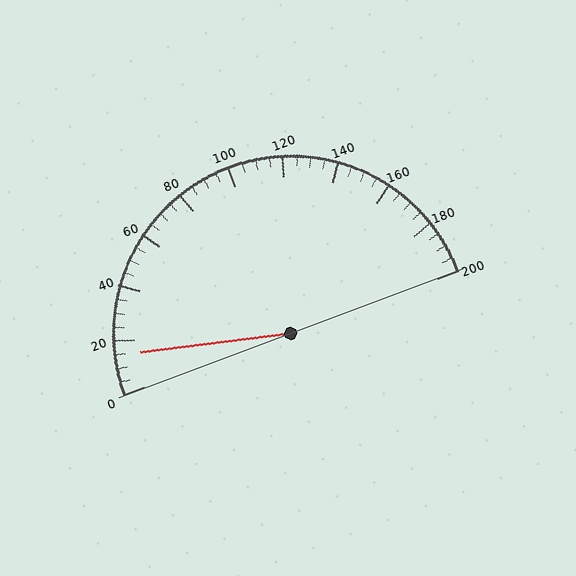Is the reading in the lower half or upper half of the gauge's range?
The reading is in the lower half of the range (0 to 200).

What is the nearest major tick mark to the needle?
The nearest major tick mark is 20.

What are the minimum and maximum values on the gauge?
The gauge ranges from 0 to 200.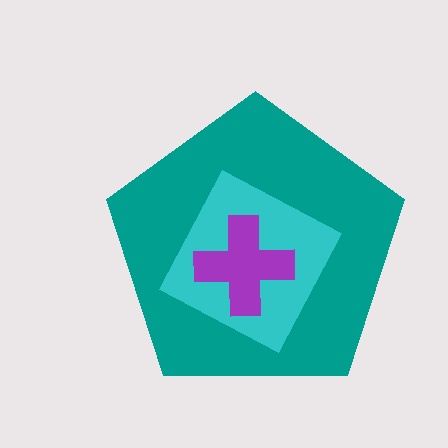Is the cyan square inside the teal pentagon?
Yes.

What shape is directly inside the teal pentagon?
The cyan square.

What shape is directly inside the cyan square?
The purple cross.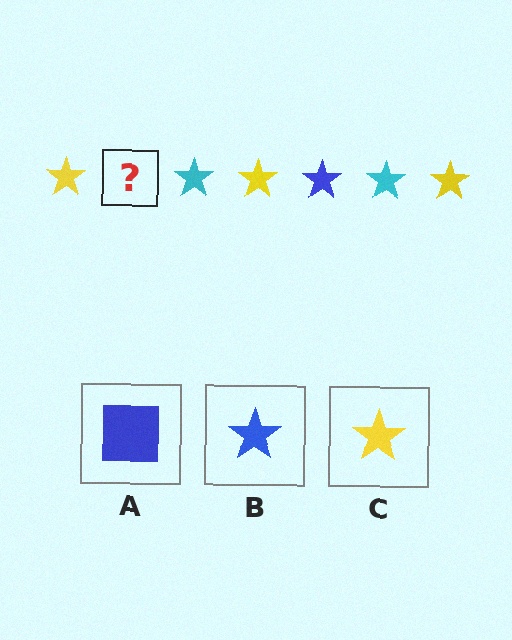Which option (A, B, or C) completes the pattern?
B.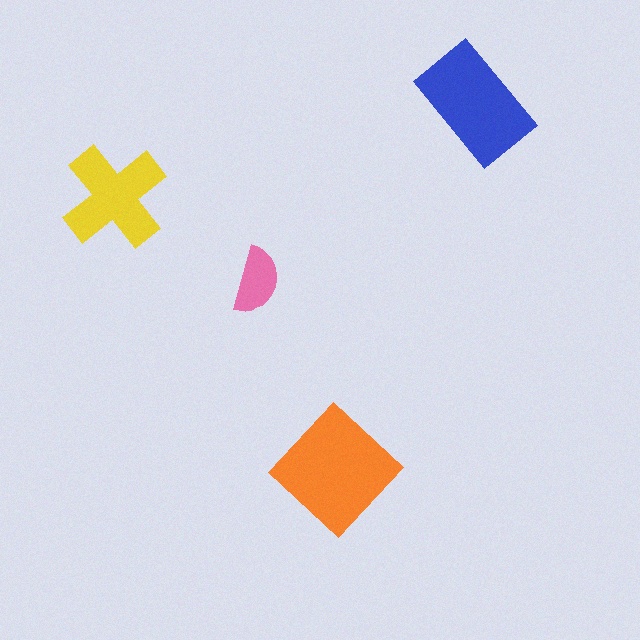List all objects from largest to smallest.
The orange diamond, the blue rectangle, the yellow cross, the pink semicircle.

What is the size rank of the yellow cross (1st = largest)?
3rd.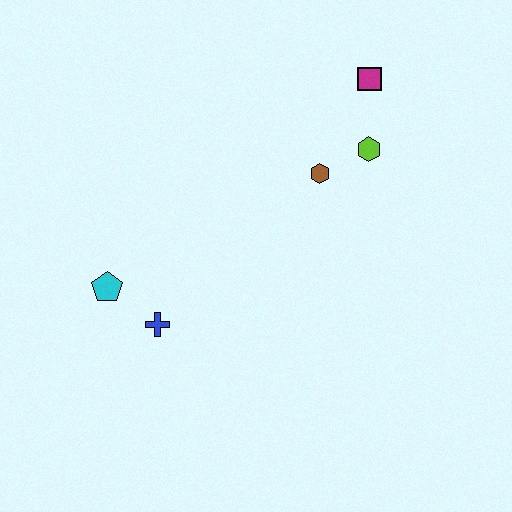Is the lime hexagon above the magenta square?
No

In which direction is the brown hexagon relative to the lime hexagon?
The brown hexagon is to the left of the lime hexagon.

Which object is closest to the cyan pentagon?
The blue cross is closest to the cyan pentagon.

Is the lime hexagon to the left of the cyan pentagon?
No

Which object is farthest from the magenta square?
The cyan pentagon is farthest from the magenta square.